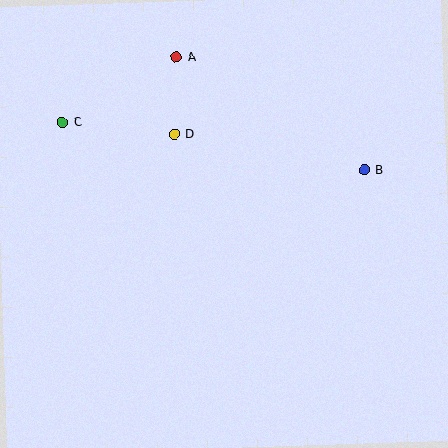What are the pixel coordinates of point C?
Point C is at (62, 122).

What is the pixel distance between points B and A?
The distance between B and A is 220 pixels.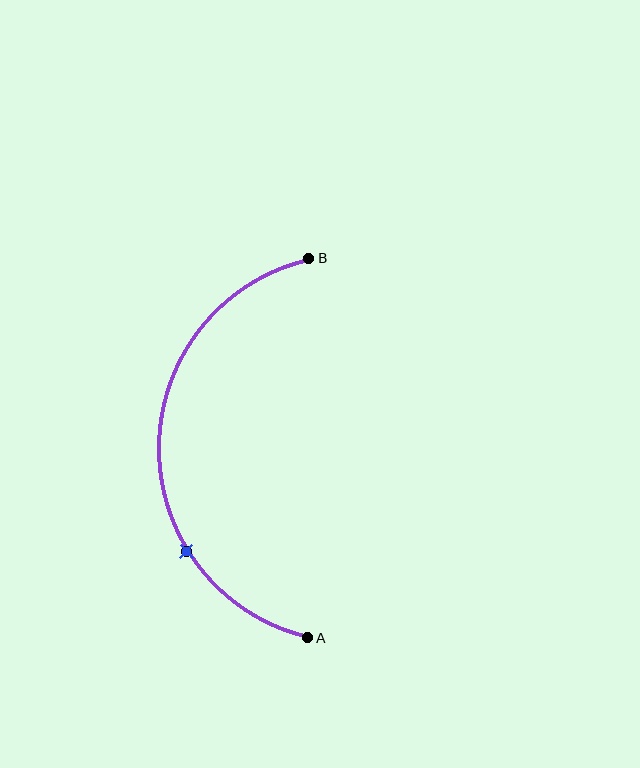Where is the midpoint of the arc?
The arc midpoint is the point on the curve farthest from the straight line joining A and B. It sits to the left of that line.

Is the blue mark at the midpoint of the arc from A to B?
No. The blue mark lies on the arc but is closer to endpoint A. The arc midpoint would be at the point on the curve equidistant along the arc from both A and B.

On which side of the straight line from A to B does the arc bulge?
The arc bulges to the left of the straight line connecting A and B.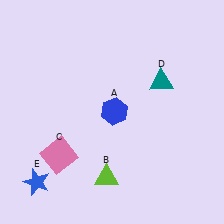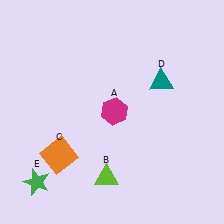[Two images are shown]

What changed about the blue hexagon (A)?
In Image 1, A is blue. In Image 2, it changed to magenta.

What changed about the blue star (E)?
In Image 1, E is blue. In Image 2, it changed to green.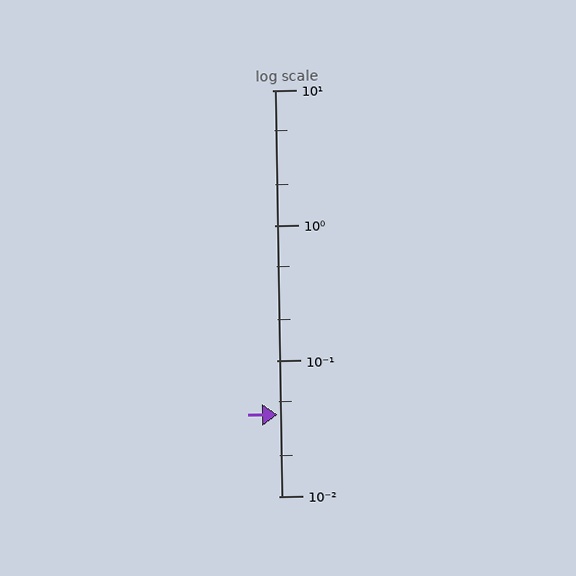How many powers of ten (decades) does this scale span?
The scale spans 3 decades, from 0.01 to 10.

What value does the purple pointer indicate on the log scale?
The pointer indicates approximately 0.04.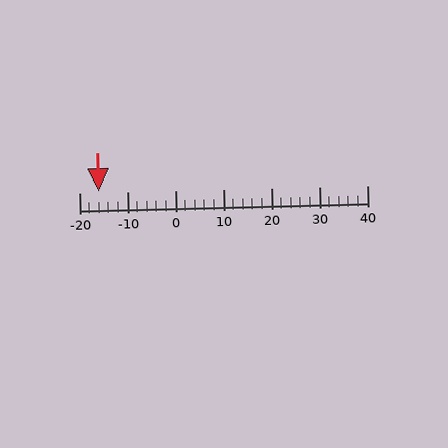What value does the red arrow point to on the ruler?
The red arrow points to approximately -16.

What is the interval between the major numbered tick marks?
The major tick marks are spaced 10 units apart.